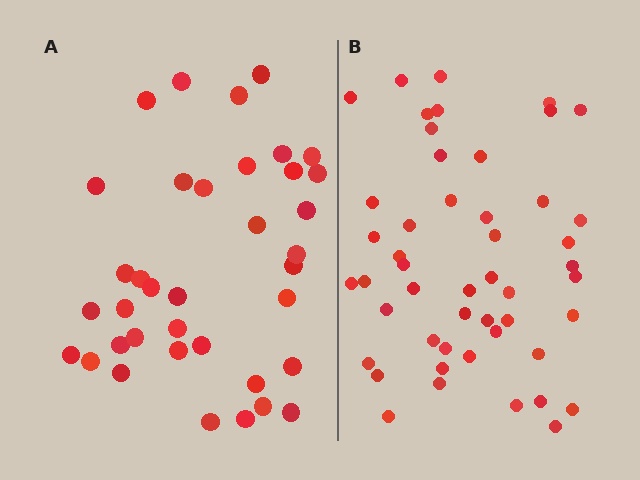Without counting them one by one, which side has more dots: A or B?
Region B (the right region) has more dots.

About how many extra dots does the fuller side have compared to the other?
Region B has roughly 12 or so more dots than region A.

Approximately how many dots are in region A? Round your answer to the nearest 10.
About 40 dots. (The exact count is 37, which rounds to 40.)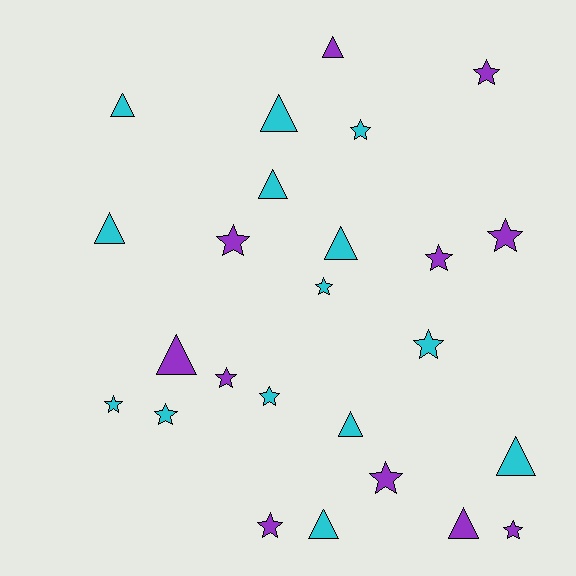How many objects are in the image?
There are 25 objects.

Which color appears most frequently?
Cyan, with 14 objects.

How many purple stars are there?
There are 8 purple stars.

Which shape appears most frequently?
Star, with 14 objects.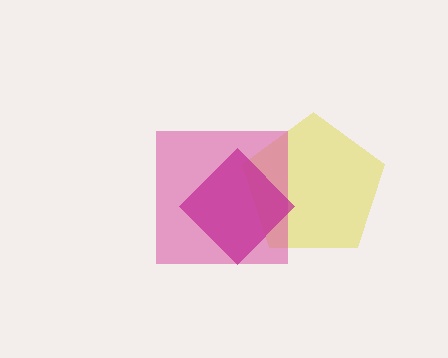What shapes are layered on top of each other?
The layered shapes are: a yellow pentagon, a pink square, a magenta diamond.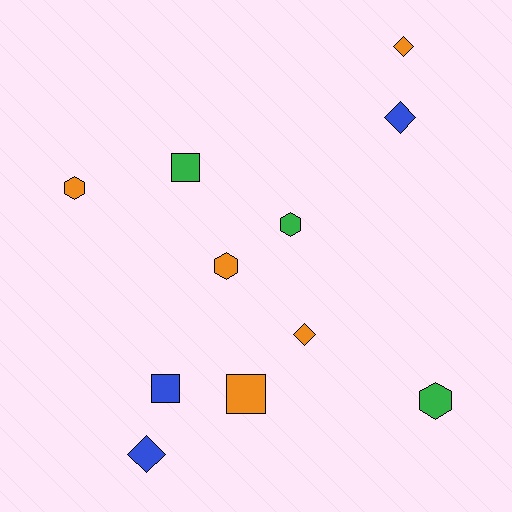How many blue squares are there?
There is 1 blue square.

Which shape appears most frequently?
Hexagon, with 4 objects.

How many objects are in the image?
There are 11 objects.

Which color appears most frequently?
Orange, with 5 objects.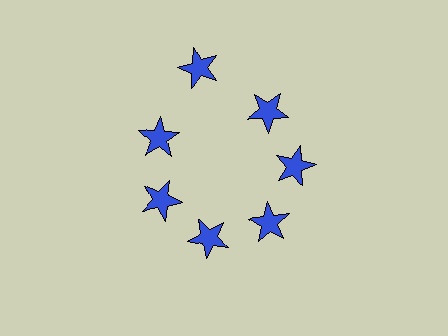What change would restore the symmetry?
The symmetry would be restored by moving it inward, back onto the ring so that all 7 stars sit at equal angles and equal distance from the center.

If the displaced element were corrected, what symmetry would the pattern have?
It would have 7-fold rotational symmetry — the pattern would map onto itself every 51 degrees.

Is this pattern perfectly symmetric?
No. The 7 blue stars are arranged in a ring, but one element near the 12 o'clock position is pushed outward from the center, breaking the 7-fold rotational symmetry.